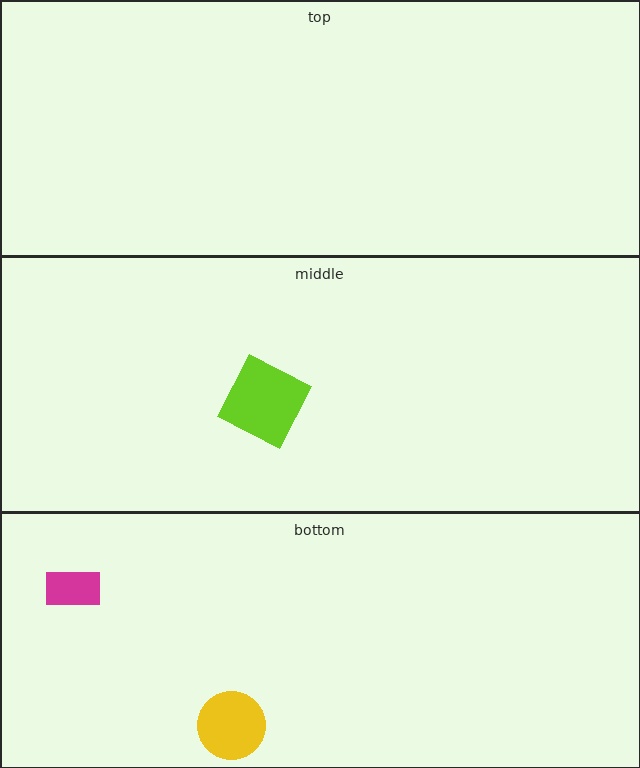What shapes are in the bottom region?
The magenta rectangle, the yellow circle.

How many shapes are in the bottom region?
2.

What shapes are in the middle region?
The lime square.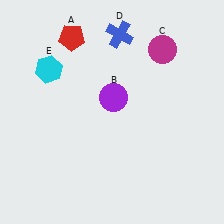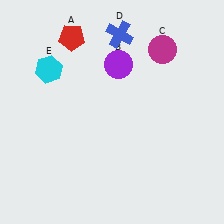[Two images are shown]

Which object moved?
The purple circle (B) moved up.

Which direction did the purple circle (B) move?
The purple circle (B) moved up.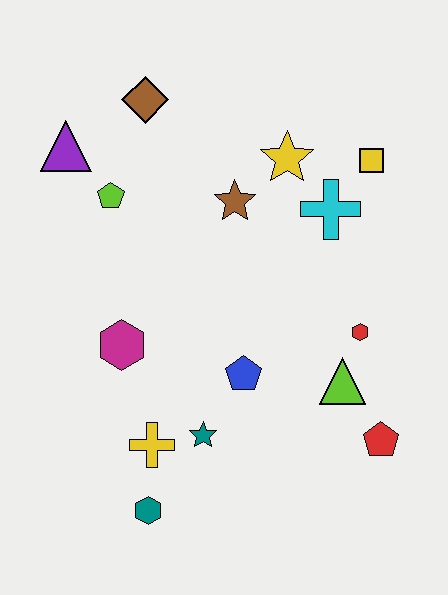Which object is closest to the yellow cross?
The teal star is closest to the yellow cross.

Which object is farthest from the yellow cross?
The yellow square is farthest from the yellow cross.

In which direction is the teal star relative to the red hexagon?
The teal star is to the left of the red hexagon.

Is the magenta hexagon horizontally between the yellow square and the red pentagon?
No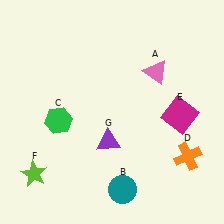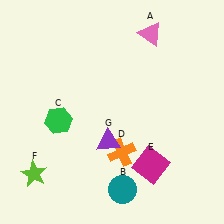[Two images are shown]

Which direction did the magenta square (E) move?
The magenta square (E) moved down.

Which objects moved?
The objects that moved are: the pink triangle (A), the orange cross (D), the magenta square (E).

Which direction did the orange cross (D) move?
The orange cross (D) moved left.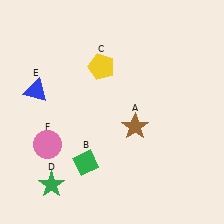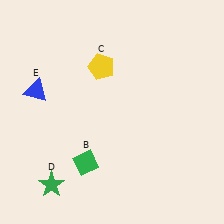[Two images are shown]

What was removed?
The pink circle (F), the brown star (A) were removed in Image 2.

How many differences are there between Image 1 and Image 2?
There are 2 differences between the two images.